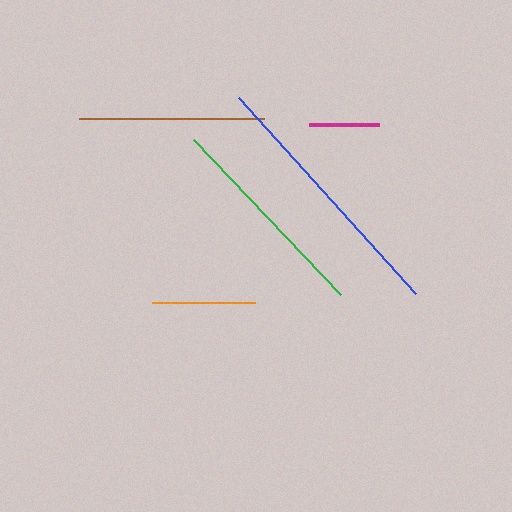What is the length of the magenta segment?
The magenta segment is approximately 70 pixels long.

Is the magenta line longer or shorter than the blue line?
The blue line is longer than the magenta line.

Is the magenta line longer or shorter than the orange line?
The orange line is longer than the magenta line.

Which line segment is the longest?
The blue line is the longest at approximately 264 pixels.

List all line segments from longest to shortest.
From longest to shortest: blue, green, brown, orange, magenta.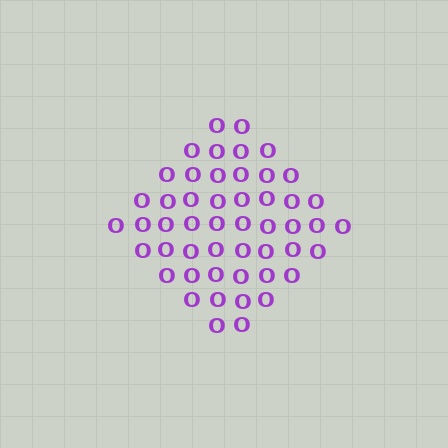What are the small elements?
The small elements are letter O's.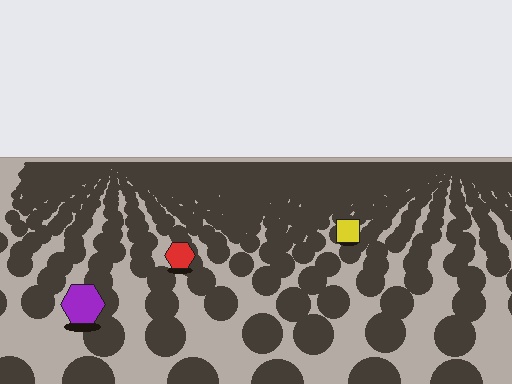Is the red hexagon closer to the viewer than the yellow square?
Yes. The red hexagon is closer — you can tell from the texture gradient: the ground texture is coarser near it.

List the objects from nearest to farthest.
From nearest to farthest: the purple hexagon, the red hexagon, the yellow square.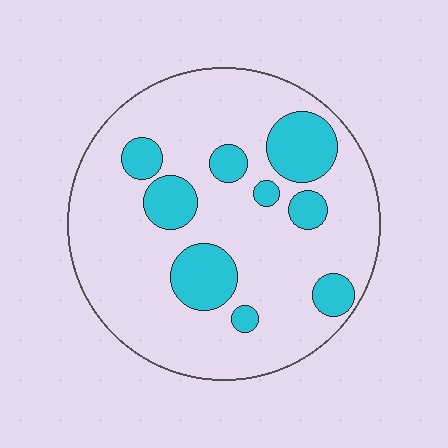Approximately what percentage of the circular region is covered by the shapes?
Approximately 20%.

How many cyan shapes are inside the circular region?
9.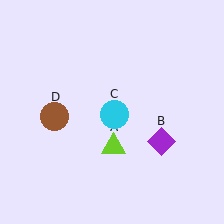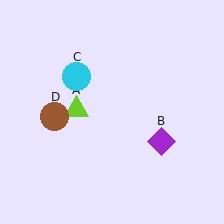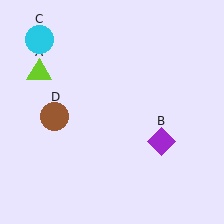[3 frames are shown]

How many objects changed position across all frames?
2 objects changed position: lime triangle (object A), cyan circle (object C).